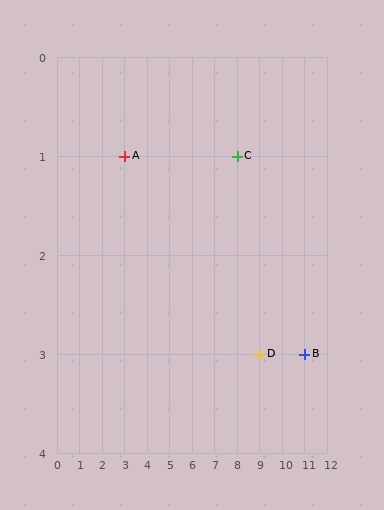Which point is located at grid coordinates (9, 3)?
Point D is at (9, 3).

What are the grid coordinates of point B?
Point B is at grid coordinates (11, 3).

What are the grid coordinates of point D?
Point D is at grid coordinates (9, 3).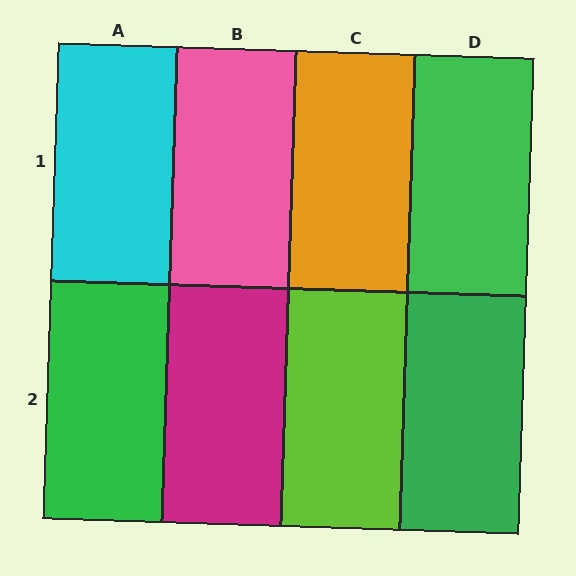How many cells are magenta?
1 cell is magenta.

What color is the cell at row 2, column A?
Green.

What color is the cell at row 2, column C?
Lime.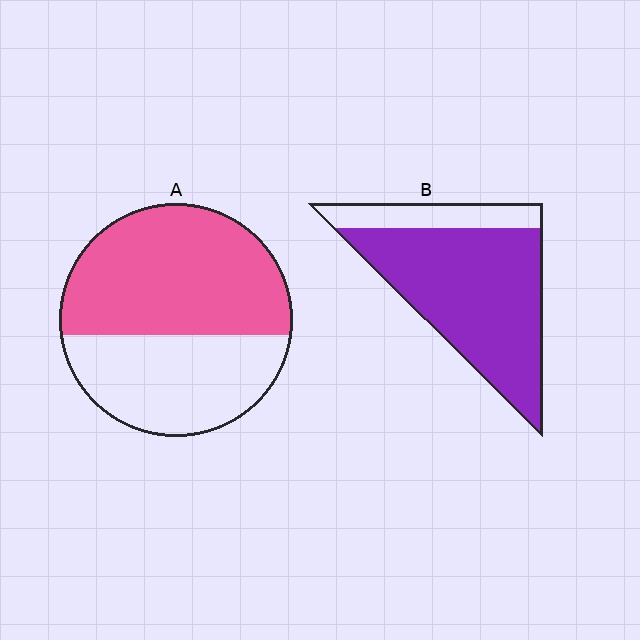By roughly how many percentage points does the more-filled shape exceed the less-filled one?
By roughly 20 percentage points (B over A).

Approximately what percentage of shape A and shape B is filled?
A is approximately 60% and B is approximately 80%.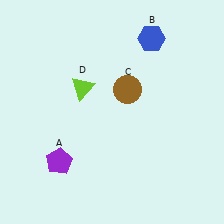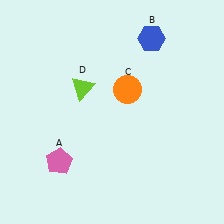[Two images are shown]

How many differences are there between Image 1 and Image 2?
There are 2 differences between the two images.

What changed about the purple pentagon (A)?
In Image 1, A is purple. In Image 2, it changed to pink.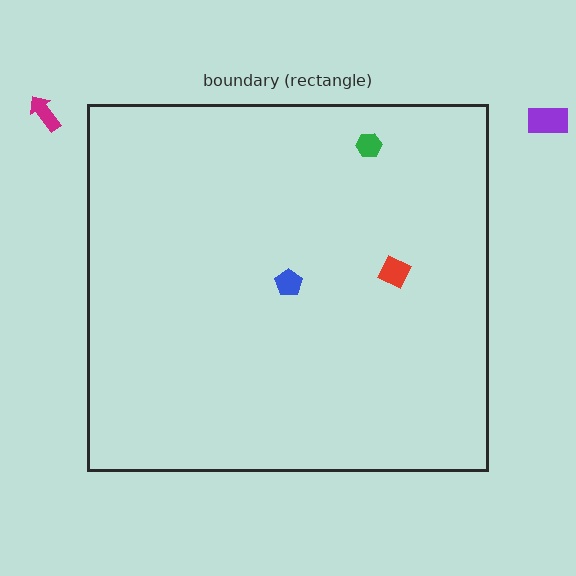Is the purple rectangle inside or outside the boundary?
Outside.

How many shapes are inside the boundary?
3 inside, 2 outside.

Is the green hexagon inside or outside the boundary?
Inside.